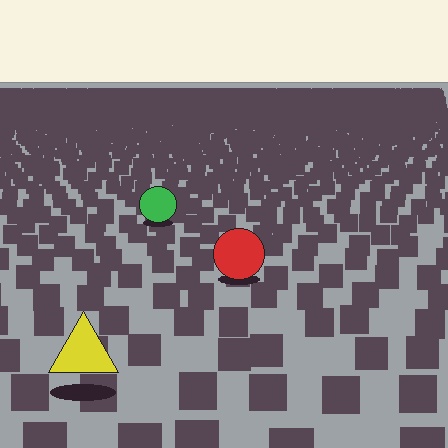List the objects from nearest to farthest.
From nearest to farthest: the yellow triangle, the red circle, the green circle.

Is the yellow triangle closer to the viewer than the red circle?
Yes. The yellow triangle is closer — you can tell from the texture gradient: the ground texture is coarser near it.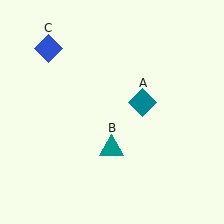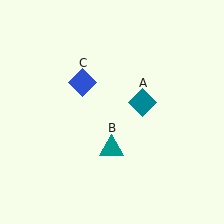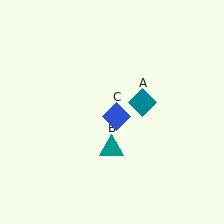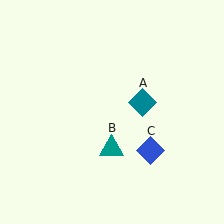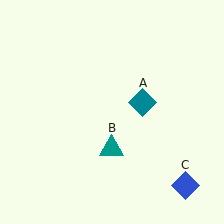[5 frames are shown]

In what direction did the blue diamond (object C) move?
The blue diamond (object C) moved down and to the right.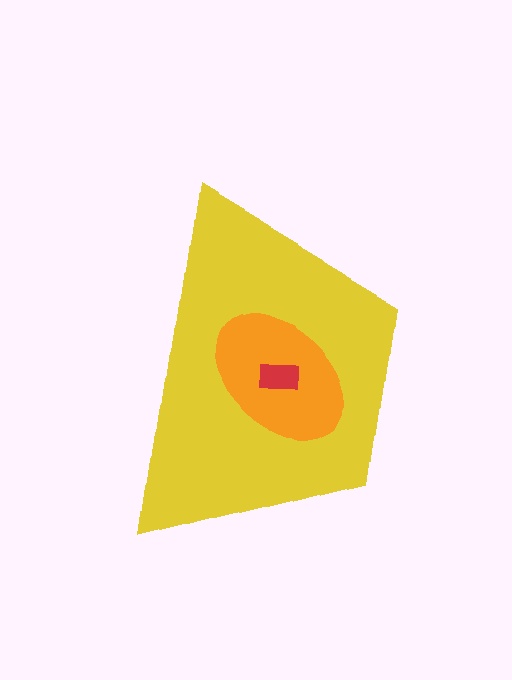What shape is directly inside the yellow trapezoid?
The orange ellipse.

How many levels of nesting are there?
3.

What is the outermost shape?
The yellow trapezoid.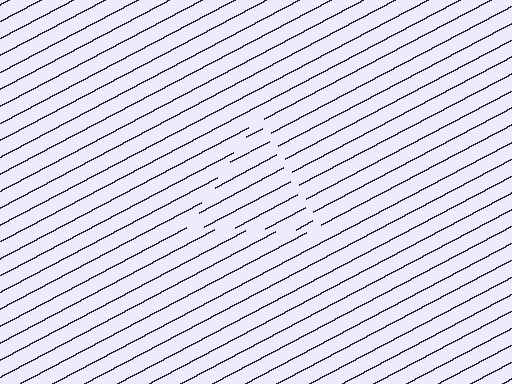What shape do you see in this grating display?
An illusory triangle. The interior of the shape contains the same grating, shifted by half a period — the contour is defined by the phase discontinuity where line-ends from the inner and outer gratings abut.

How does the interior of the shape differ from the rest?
The interior of the shape contains the same grating, shifted by half a period — the contour is defined by the phase discontinuity where line-ends from the inner and outer gratings abut.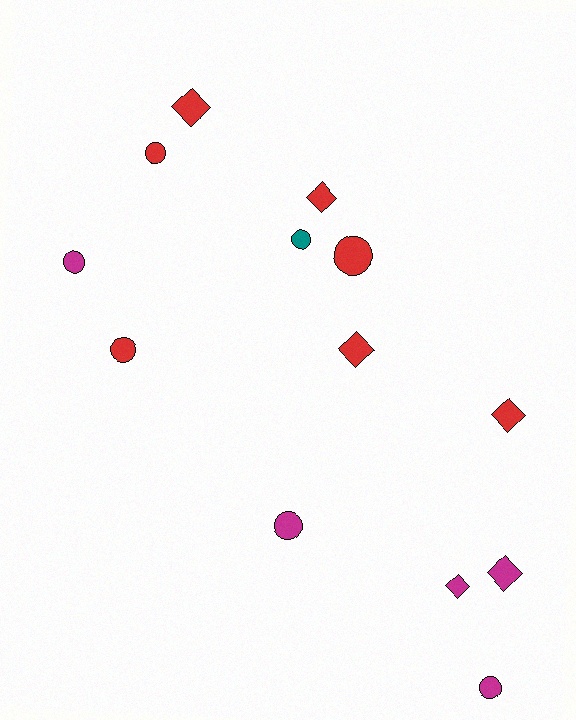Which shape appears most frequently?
Circle, with 7 objects.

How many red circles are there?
There are 3 red circles.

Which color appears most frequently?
Red, with 7 objects.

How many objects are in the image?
There are 13 objects.